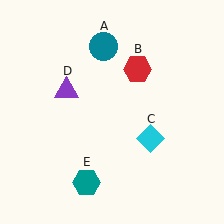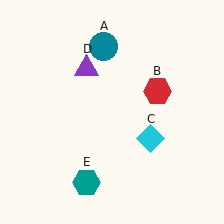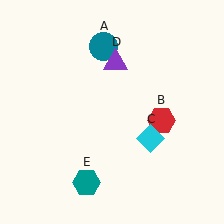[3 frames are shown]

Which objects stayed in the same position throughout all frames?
Teal circle (object A) and cyan diamond (object C) and teal hexagon (object E) remained stationary.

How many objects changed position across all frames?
2 objects changed position: red hexagon (object B), purple triangle (object D).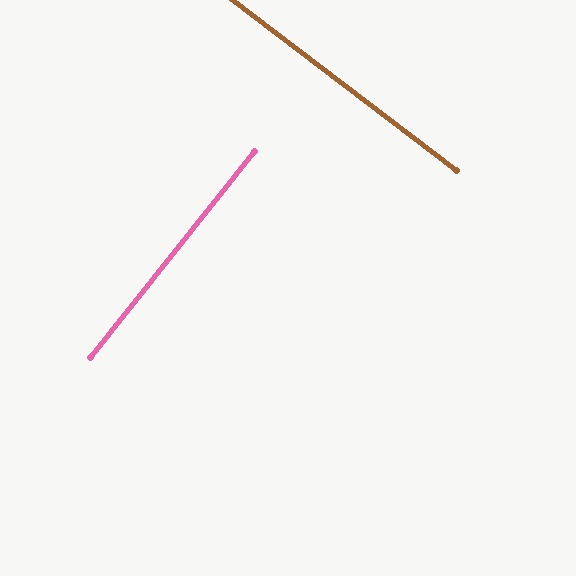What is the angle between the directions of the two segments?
Approximately 89 degrees.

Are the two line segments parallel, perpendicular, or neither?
Perpendicular — they meet at approximately 89°.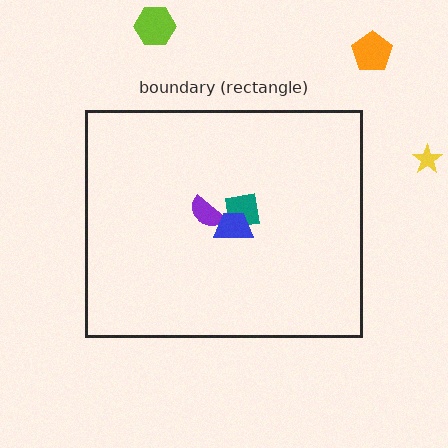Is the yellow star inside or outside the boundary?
Outside.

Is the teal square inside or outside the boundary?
Inside.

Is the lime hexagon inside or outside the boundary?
Outside.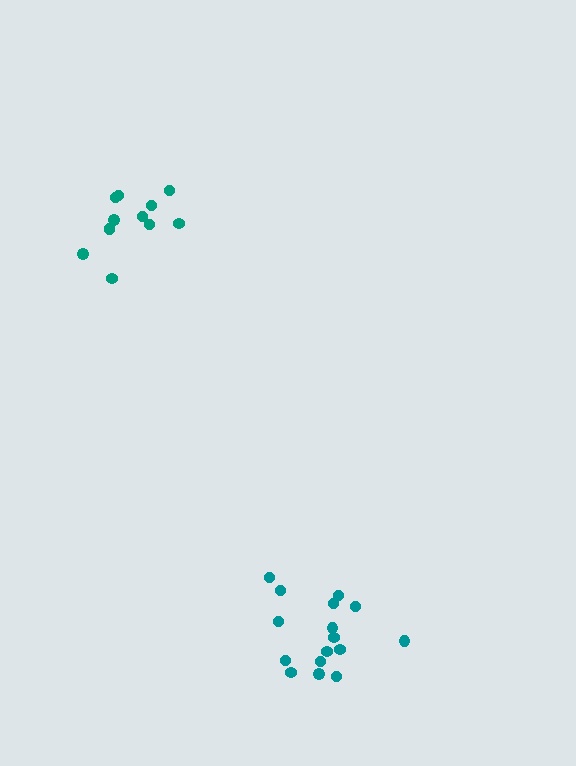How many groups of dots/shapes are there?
There are 2 groups.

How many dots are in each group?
Group 1: 16 dots, Group 2: 12 dots (28 total).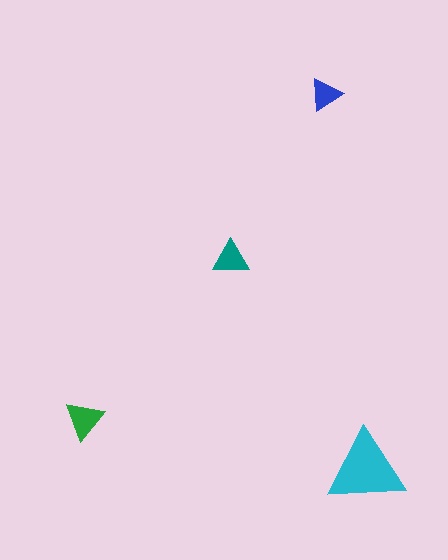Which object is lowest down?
The cyan triangle is bottommost.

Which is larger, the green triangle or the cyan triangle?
The cyan one.